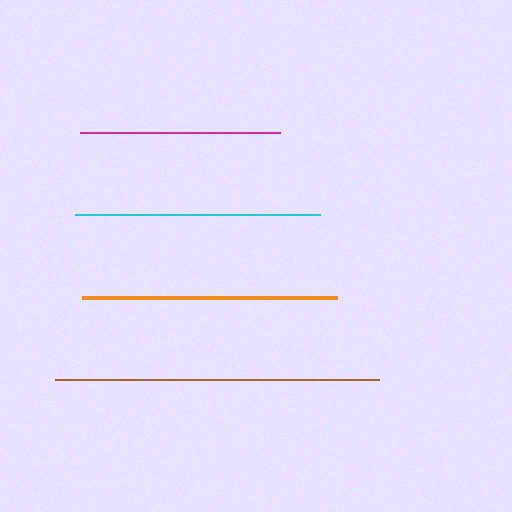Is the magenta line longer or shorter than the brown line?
The brown line is longer than the magenta line.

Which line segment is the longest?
The brown line is the longest at approximately 324 pixels.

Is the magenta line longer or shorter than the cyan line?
The cyan line is longer than the magenta line.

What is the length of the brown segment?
The brown segment is approximately 324 pixels long.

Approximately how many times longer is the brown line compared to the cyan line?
The brown line is approximately 1.3 times the length of the cyan line.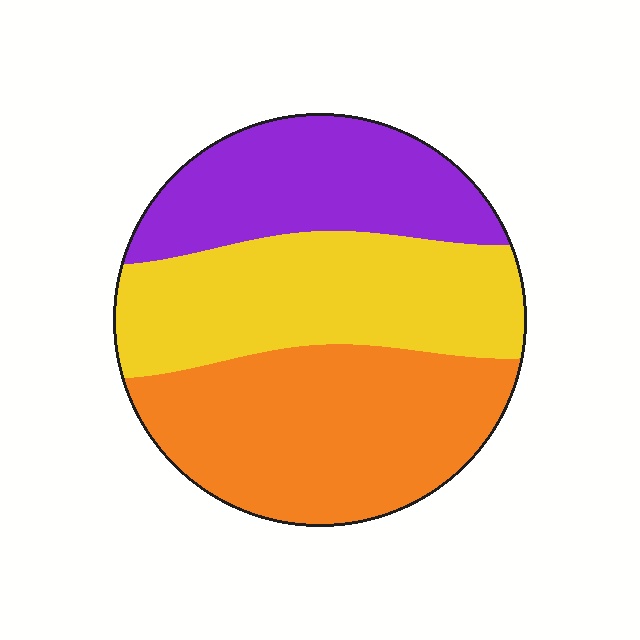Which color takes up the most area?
Orange, at roughly 40%.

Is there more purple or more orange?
Orange.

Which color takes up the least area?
Purple, at roughly 25%.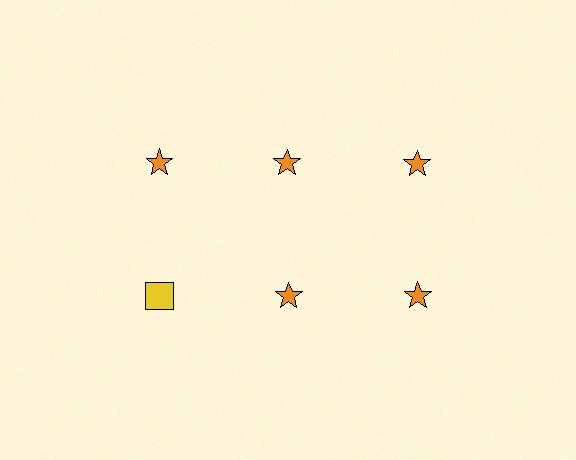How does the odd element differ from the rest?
It differs in both color (yellow instead of orange) and shape (square instead of star).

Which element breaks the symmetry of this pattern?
The yellow square in the second row, leftmost column breaks the symmetry. All other shapes are orange stars.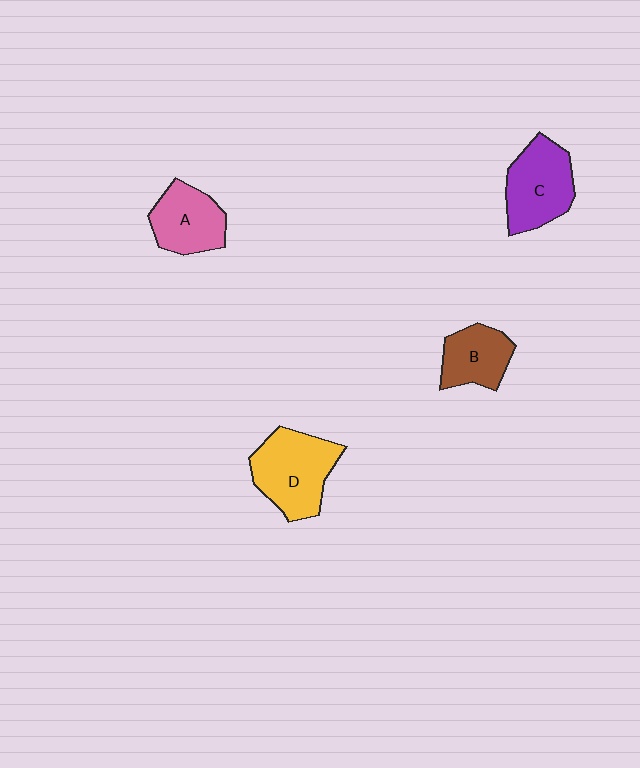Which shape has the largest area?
Shape D (yellow).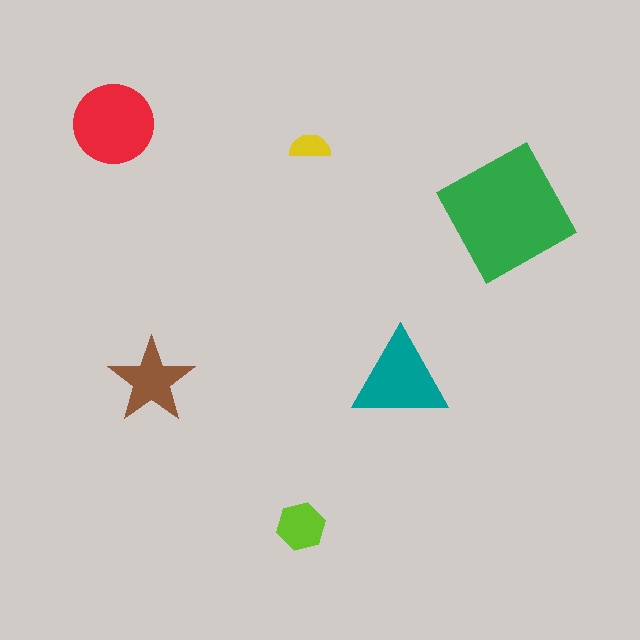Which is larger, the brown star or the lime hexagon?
The brown star.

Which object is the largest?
The green square.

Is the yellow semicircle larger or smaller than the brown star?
Smaller.